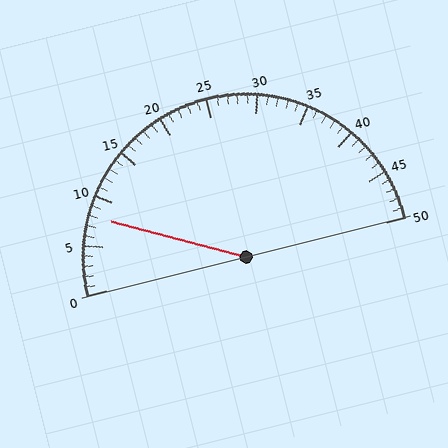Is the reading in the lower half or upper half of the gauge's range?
The reading is in the lower half of the range (0 to 50).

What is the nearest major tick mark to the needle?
The nearest major tick mark is 10.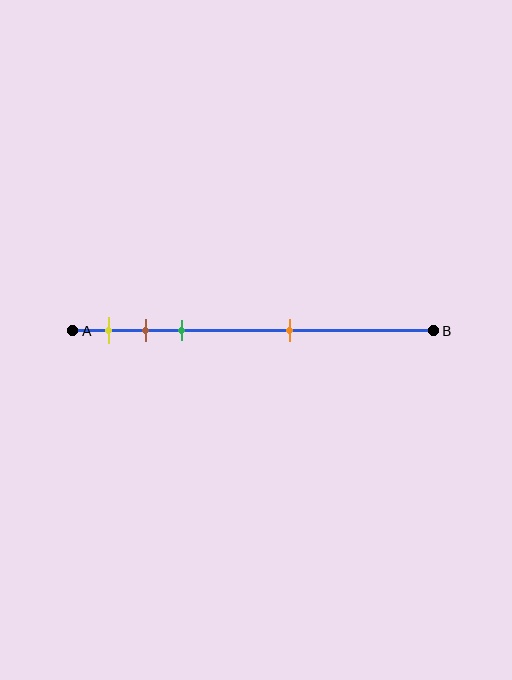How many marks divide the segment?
There are 4 marks dividing the segment.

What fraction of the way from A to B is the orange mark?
The orange mark is approximately 60% (0.6) of the way from A to B.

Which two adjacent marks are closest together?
The brown and green marks are the closest adjacent pair.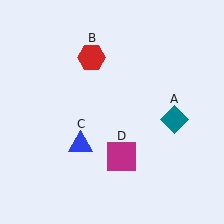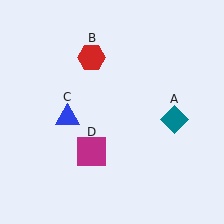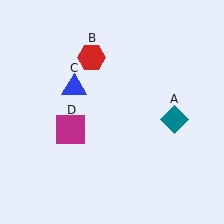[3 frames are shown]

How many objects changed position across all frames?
2 objects changed position: blue triangle (object C), magenta square (object D).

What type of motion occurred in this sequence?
The blue triangle (object C), magenta square (object D) rotated clockwise around the center of the scene.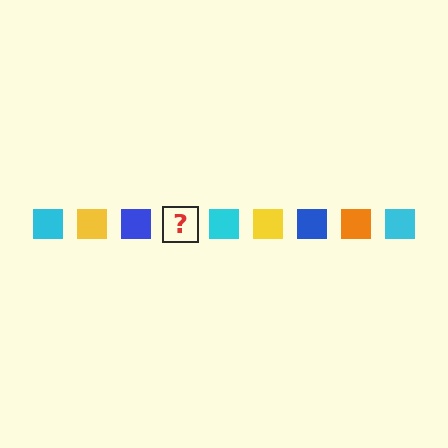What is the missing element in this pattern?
The missing element is an orange square.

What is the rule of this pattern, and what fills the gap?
The rule is that the pattern cycles through cyan, yellow, blue, orange squares. The gap should be filled with an orange square.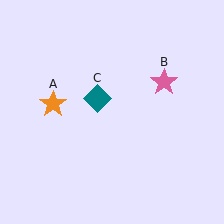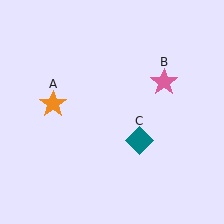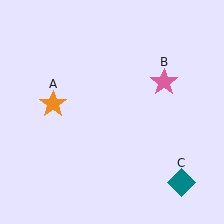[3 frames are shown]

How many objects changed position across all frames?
1 object changed position: teal diamond (object C).